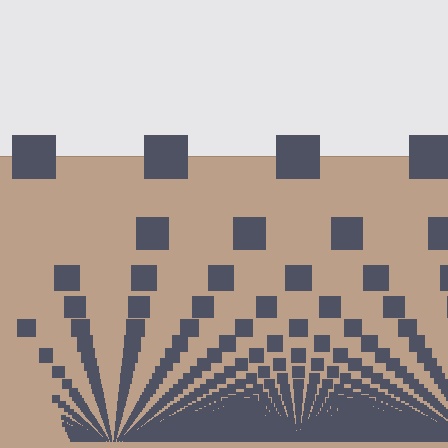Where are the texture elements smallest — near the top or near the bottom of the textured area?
Near the bottom.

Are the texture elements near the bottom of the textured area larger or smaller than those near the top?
Smaller. The gradient is inverted — elements near the bottom are smaller and denser.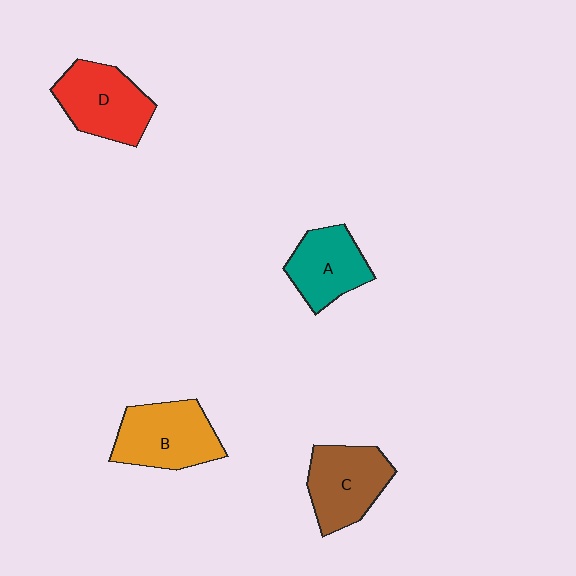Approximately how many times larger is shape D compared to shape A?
Approximately 1.2 times.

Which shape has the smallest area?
Shape A (teal).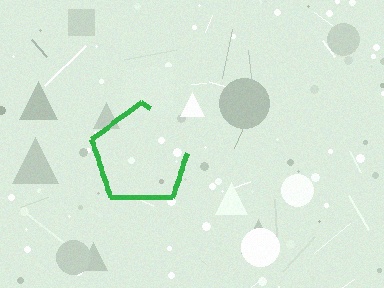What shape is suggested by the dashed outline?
The dashed outline suggests a pentagon.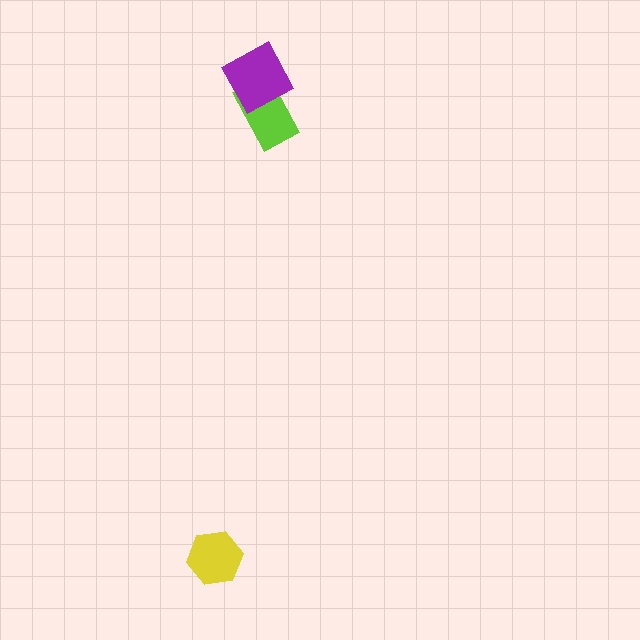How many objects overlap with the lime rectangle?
1 object overlaps with the lime rectangle.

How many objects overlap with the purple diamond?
1 object overlaps with the purple diamond.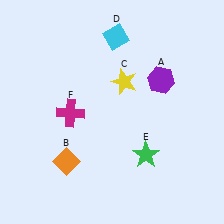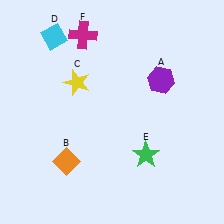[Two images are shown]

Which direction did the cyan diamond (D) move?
The cyan diamond (D) moved left.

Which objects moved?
The objects that moved are: the yellow star (C), the cyan diamond (D), the magenta cross (F).